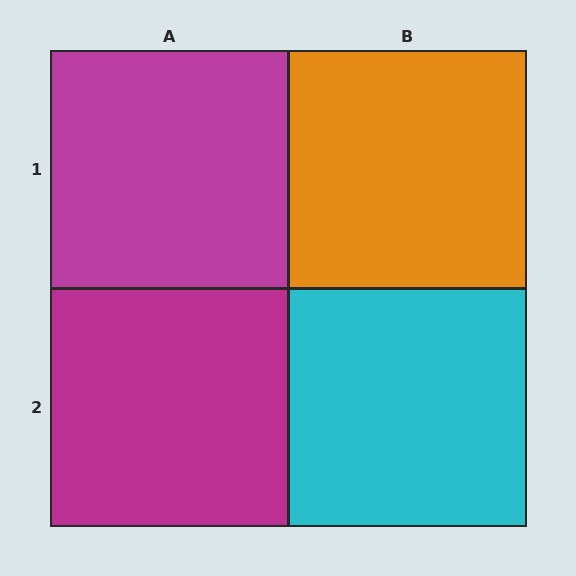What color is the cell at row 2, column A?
Magenta.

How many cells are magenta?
2 cells are magenta.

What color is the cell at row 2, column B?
Cyan.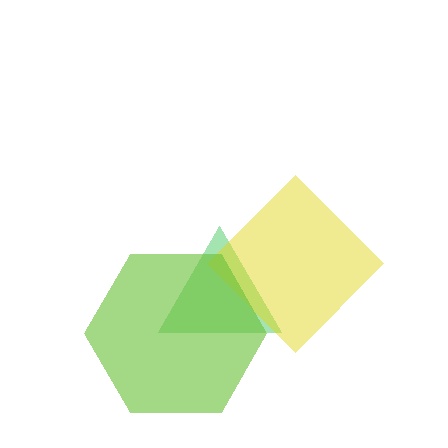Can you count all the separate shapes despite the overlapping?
Yes, there are 3 separate shapes.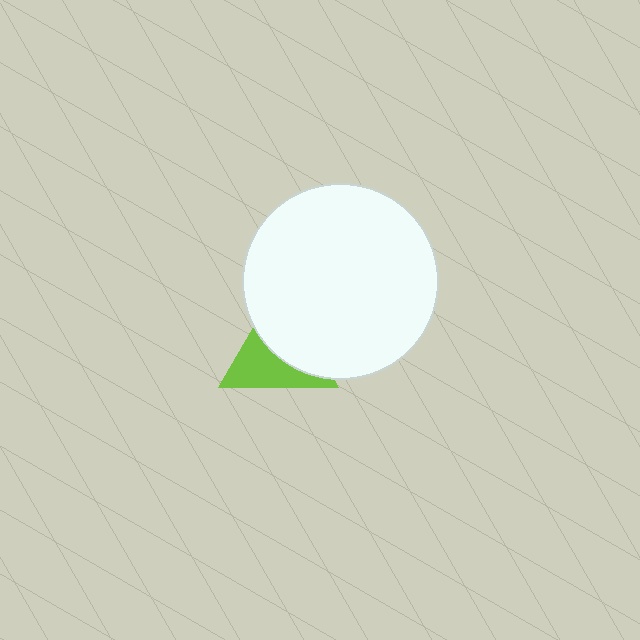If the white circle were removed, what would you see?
You would see the complete lime triangle.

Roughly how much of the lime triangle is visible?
About half of it is visible (roughly 48%).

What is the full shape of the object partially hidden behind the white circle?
The partially hidden object is a lime triangle.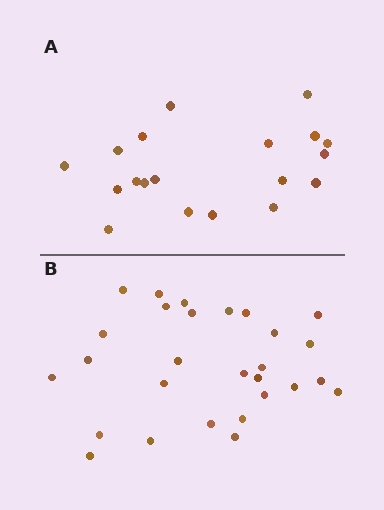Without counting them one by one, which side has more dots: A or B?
Region B (the bottom region) has more dots.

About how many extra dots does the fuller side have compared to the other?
Region B has roughly 8 or so more dots than region A.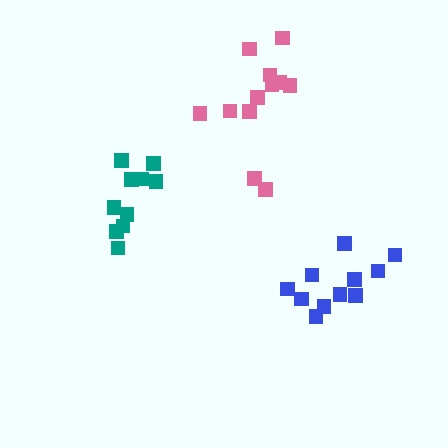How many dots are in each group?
Group 1: 12 dots, Group 2: 10 dots, Group 3: 11 dots (33 total).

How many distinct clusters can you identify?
There are 3 distinct clusters.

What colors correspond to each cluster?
The clusters are colored: pink, teal, blue.